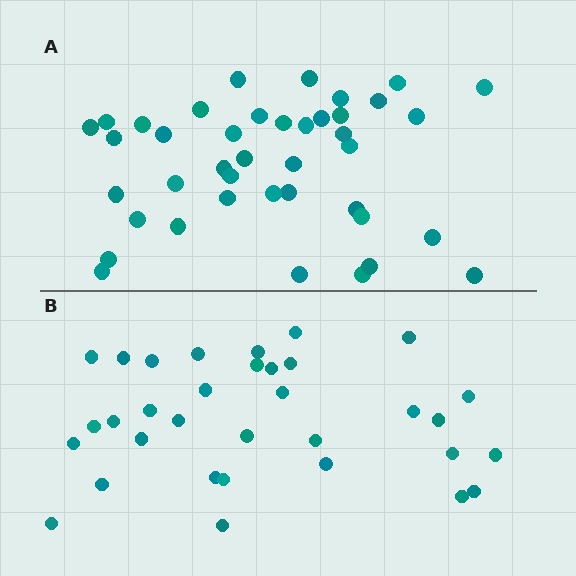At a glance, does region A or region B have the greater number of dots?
Region A (the top region) has more dots.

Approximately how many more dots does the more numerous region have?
Region A has roughly 8 or so more dots than region B.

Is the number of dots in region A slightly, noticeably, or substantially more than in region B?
Region A has only slightly more — the two regions are fairly close. The ratio is roughly 1.2 to 1.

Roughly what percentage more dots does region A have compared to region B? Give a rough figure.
About 25% more.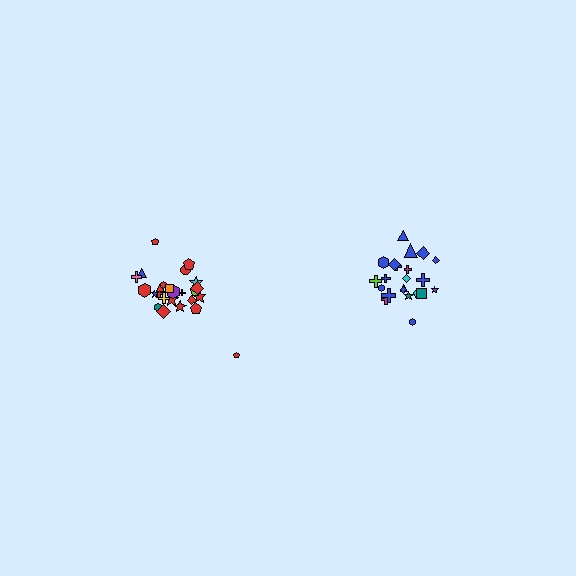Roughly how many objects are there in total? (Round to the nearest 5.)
Roughly 45 objects in total.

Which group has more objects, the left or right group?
The left group.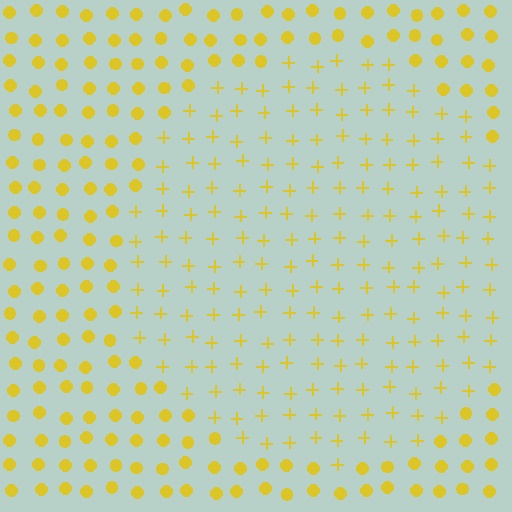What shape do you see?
I see a circle.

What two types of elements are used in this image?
The image uses plus signs inside the circle region and circles outside it.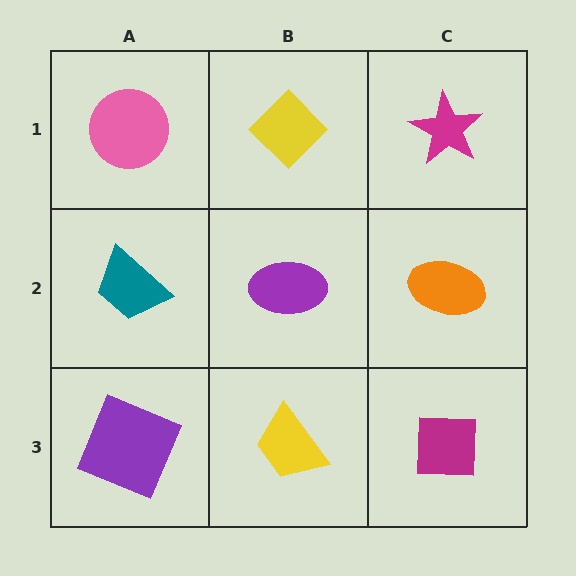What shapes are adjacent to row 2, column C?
A magenta star (row 1, column C), a magenta square (row 3, column C), a purple ellipse (row 2, column B).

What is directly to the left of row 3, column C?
A yellow trapezoid.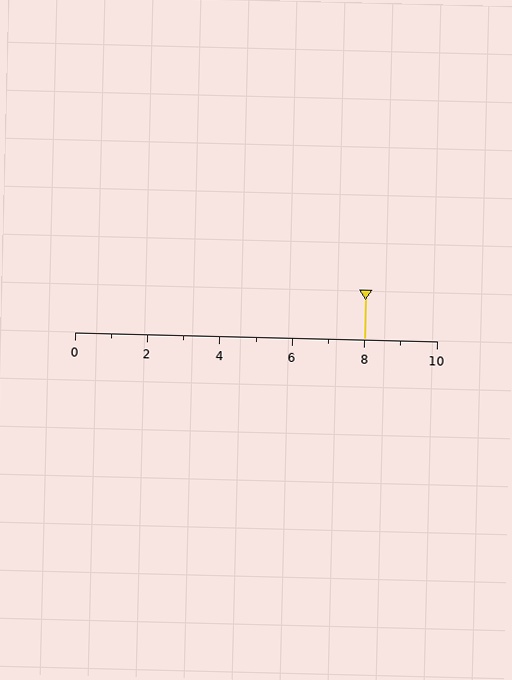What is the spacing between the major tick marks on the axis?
The major ticks are spaced 2 apart.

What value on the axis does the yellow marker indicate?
The marker indicates approximately 8.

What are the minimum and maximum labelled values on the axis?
The axis runs from 0 to 10.